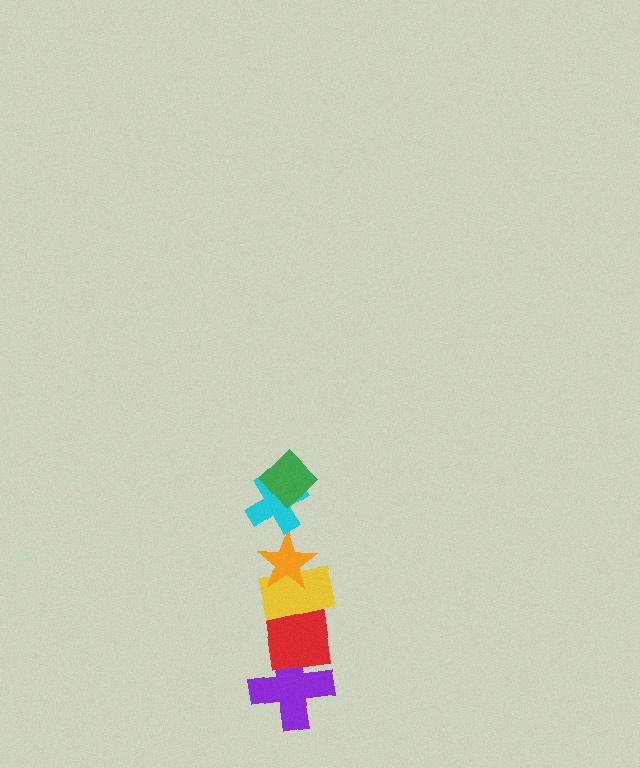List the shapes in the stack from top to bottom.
From top to bottom: the green diamond, the cyan cross, the orange star, the yellow rectangle, the red square, the purple cross.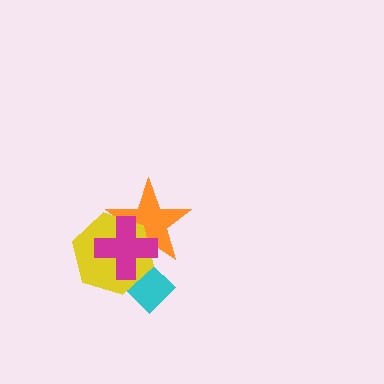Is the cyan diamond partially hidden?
Yes, it is partially covered by another shape.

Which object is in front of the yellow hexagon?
The magenta cross is in front of the yellow hexagon.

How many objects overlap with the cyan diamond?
2 objects overlap with the cyan diamond.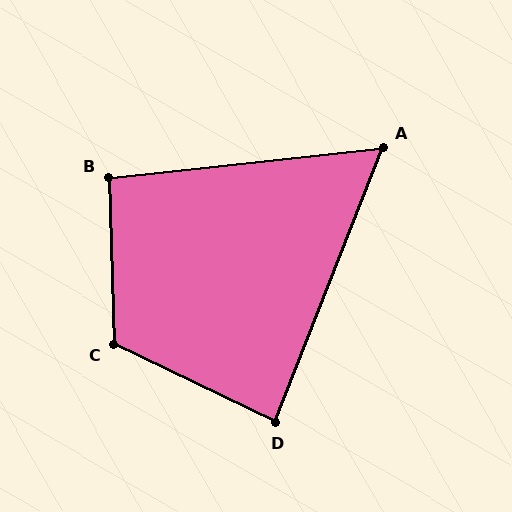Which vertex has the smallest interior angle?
A, at approximately 62 degrees.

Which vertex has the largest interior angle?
C, at approximately 118 degrees.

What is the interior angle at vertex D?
Approximately 86 degrees (approximately right).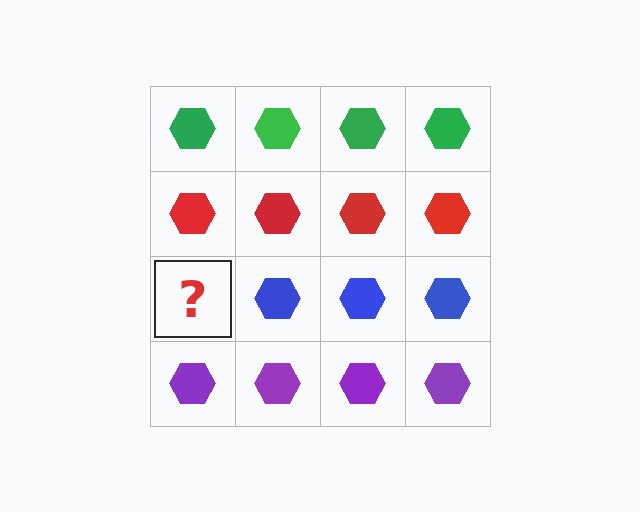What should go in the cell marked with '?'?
The missing cell should contain a blue hexagon.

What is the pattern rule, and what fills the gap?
The rule is that each row has a consistent color. The gap should be filled with a blue hexagon.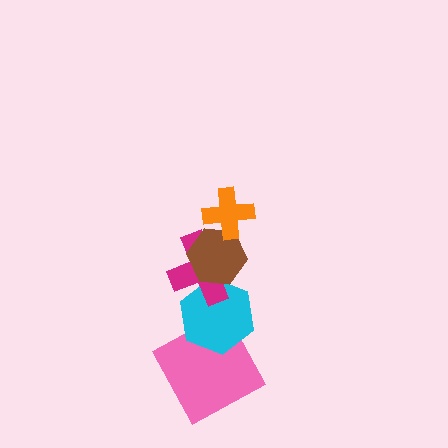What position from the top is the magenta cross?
The magenta cross is 3rd from the top.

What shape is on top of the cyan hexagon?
The magenta cross is on top of the cyan hexagon.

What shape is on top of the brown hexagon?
The orange cross is on top of the brown hexagon.